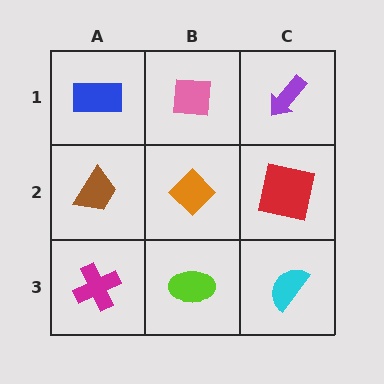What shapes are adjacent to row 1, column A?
A brown trapezoid (row 2, column A), a pink square (row 1, column B).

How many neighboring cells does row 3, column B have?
3.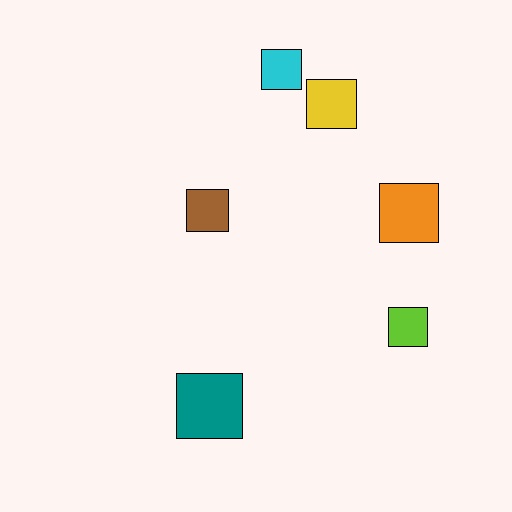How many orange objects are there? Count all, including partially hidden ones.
There is 1 orange object.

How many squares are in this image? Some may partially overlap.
There are 6 squares.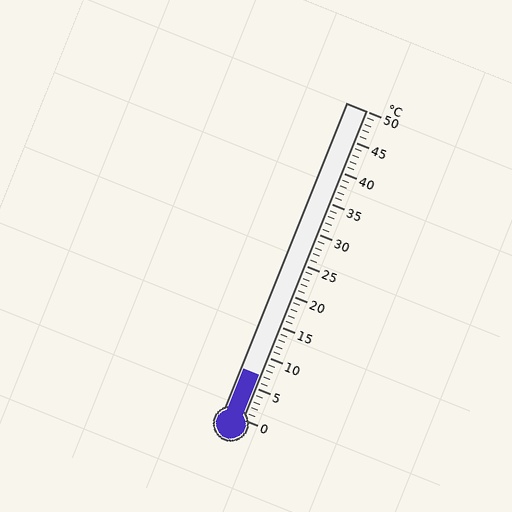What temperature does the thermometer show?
The thermometer shows approximately 7°C.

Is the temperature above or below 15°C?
The temperature is below 15°C.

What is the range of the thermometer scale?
The thermometer scale ranges from 0°C to 50°C.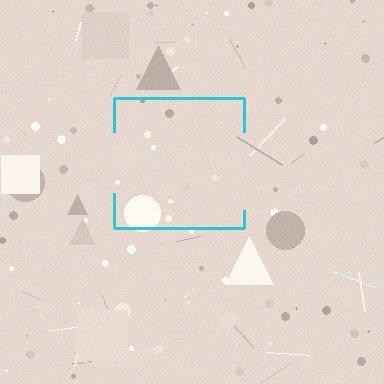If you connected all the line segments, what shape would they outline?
They would outline a square.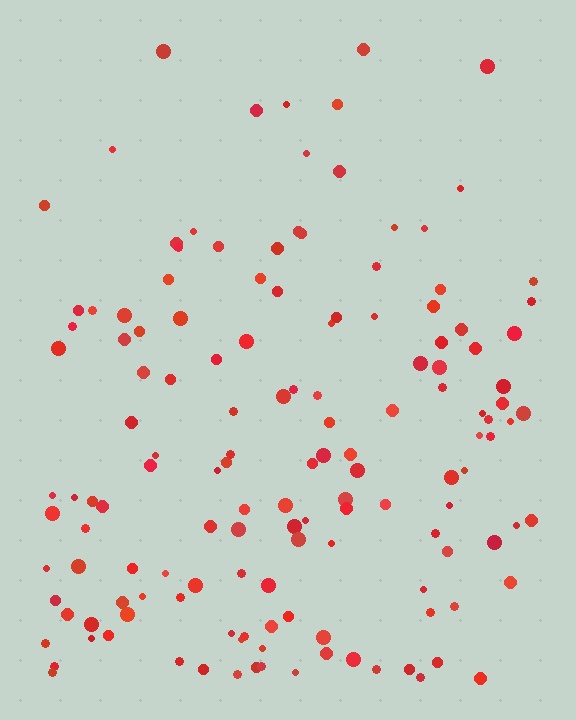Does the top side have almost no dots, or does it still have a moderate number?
Still a moderate number, just noticeably fewer than the bottom.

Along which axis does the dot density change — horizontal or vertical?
Vertical.